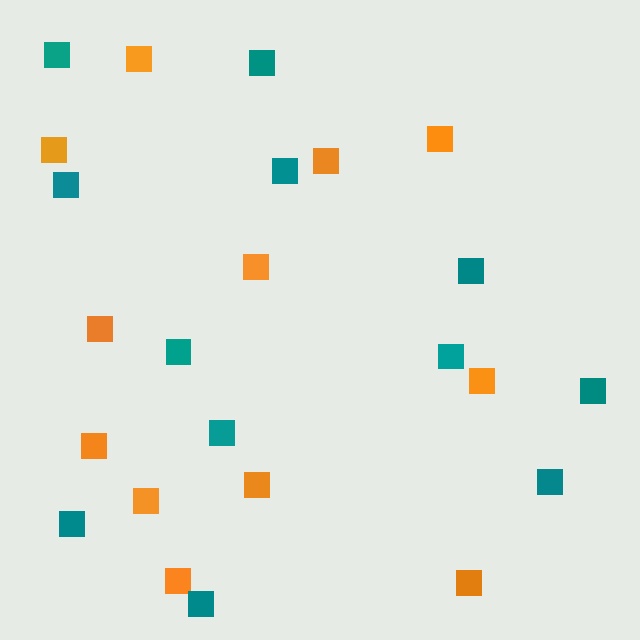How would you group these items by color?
There are 2 groups: one group of orange squares (12) and one group of teal squares (12).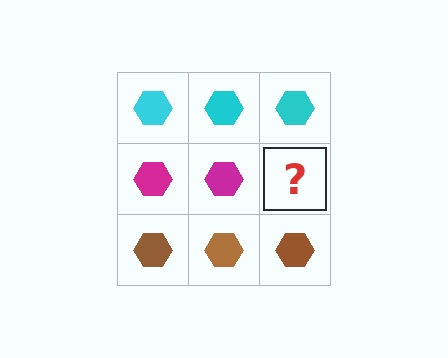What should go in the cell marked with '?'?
The missing cell should contain a magenta hexagon.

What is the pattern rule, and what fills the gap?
The rule is that each row has a consistent color. The gap should be filled with a magenta hexagon.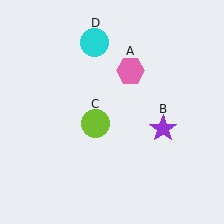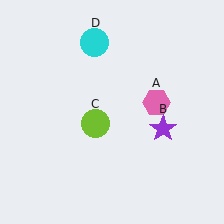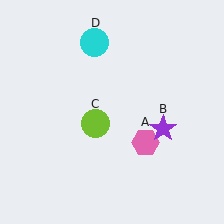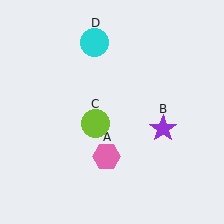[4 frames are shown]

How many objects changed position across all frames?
1 object changed position: pink hexagon (object A).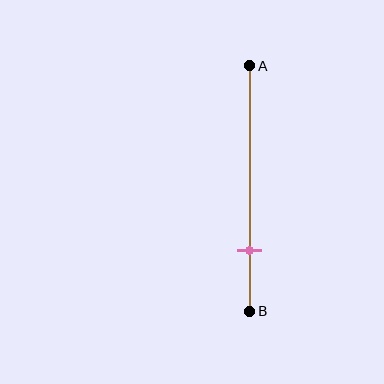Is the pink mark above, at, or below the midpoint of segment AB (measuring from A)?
The pink mark is below the midpoint of segment AB.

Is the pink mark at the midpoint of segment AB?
No, the mark is at about 75% from A, not at the 50% midpoint.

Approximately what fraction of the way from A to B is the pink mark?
The pink mark is approximately 75% of the way from A to B.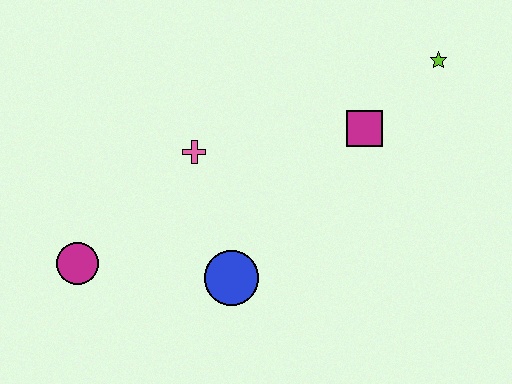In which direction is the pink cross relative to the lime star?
The pink cross is to the left of the lime star.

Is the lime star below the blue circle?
No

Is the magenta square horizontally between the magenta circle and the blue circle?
No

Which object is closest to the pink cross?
The blue circle is closest to the pink cross.